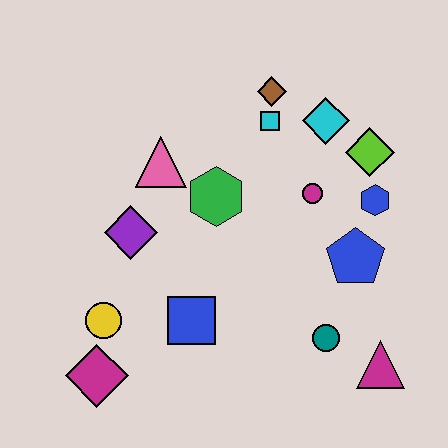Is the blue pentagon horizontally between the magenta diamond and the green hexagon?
No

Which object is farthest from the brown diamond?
The magenta diamond is farthest from the brown diamond.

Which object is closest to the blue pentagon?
The blue hexagon is closest to the blue pentagon.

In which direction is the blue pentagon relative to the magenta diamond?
The blue pentagon is to the right of the magenta diamond.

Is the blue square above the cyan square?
No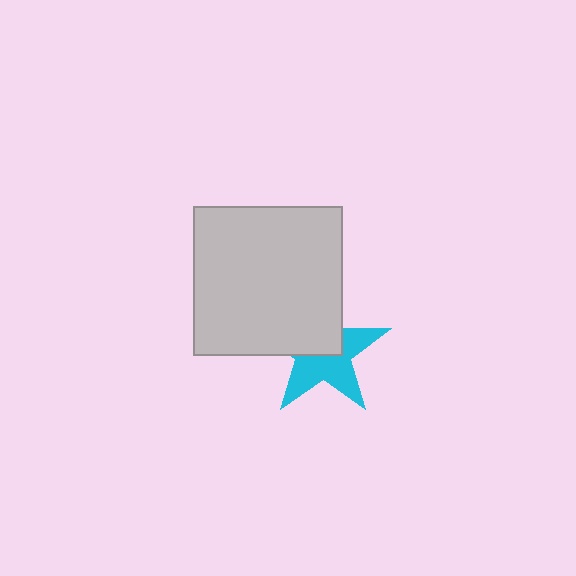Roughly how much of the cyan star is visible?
About half of it is visible (roughly 54%).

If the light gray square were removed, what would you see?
You would see the complete cyan star.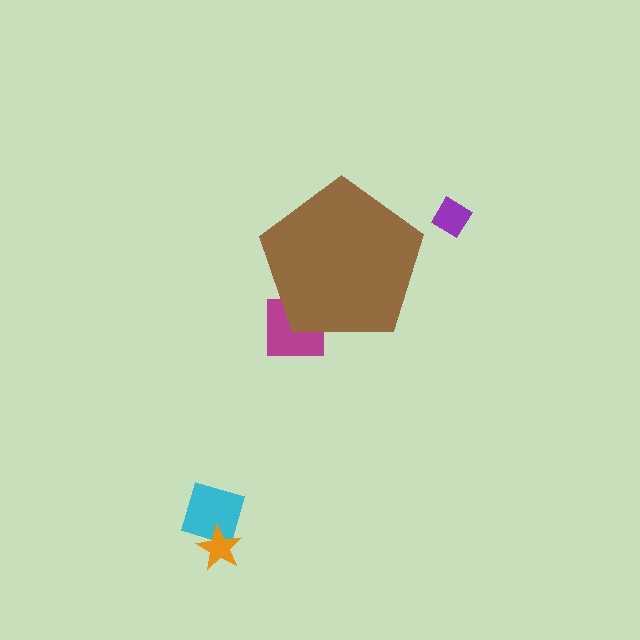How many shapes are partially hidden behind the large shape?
1 shape is partially hidden.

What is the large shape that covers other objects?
A brown pentagon.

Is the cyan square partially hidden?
No, the cyan square is fully visible.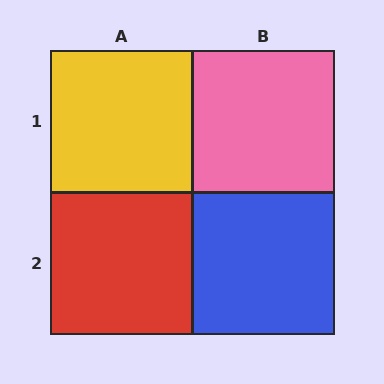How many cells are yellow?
1 cell is yellow.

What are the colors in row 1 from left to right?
Yellow, pink.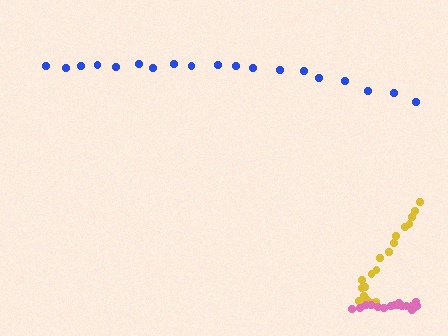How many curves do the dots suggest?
There are 3 distinct paths.